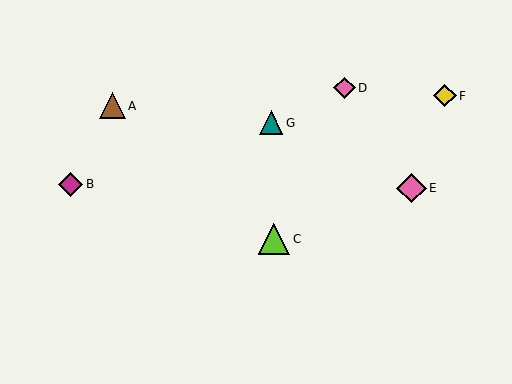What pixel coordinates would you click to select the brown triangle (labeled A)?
Click at (112, 106) to select the brown triangle A.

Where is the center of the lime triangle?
The center of the lime triangle is at (274, 239).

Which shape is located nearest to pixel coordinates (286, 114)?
The teal triangle (labeled G) at (271, 123) is nearest to that location.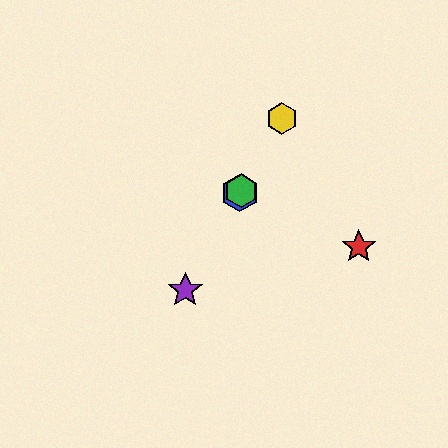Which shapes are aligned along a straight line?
The blue hexagon, the green hexagon, the yellow hexagon, the purple star are aligned along a straight line.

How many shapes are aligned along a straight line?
4 shapes (the blue hexagon, the green hexagon, the yellow hexagon, the purple star) are aligned along a straight line.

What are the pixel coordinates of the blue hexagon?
The blue hexagon is at (240, 193).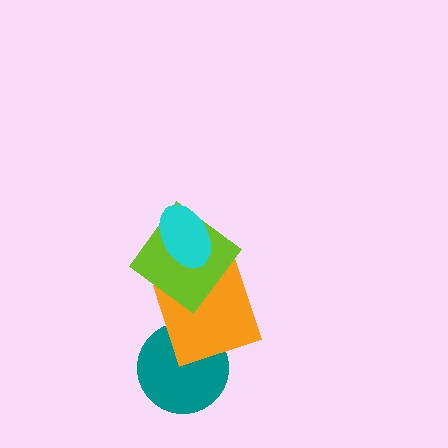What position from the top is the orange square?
The orange square is 3rd from the top.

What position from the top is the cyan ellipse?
The cyan ellipse is 1st from the top.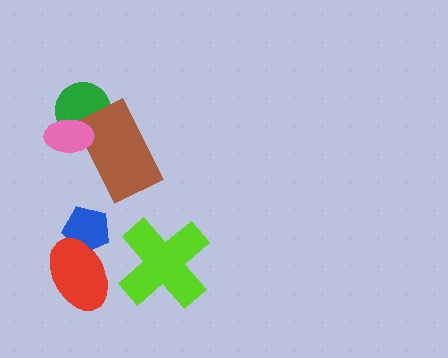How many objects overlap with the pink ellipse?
2 objects overlap with the pink ellipse.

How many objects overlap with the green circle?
2 objects overlap with the green circle.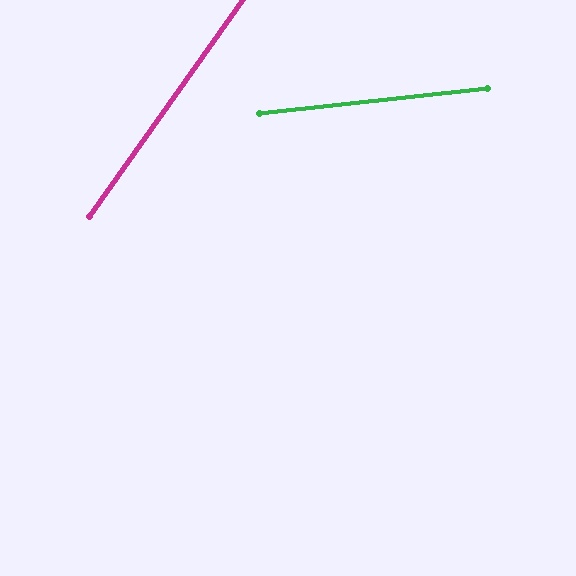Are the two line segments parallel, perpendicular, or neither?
Neither parallel nor perpendicular — they differ by about 48°.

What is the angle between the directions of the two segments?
Approximately 48 degrees.